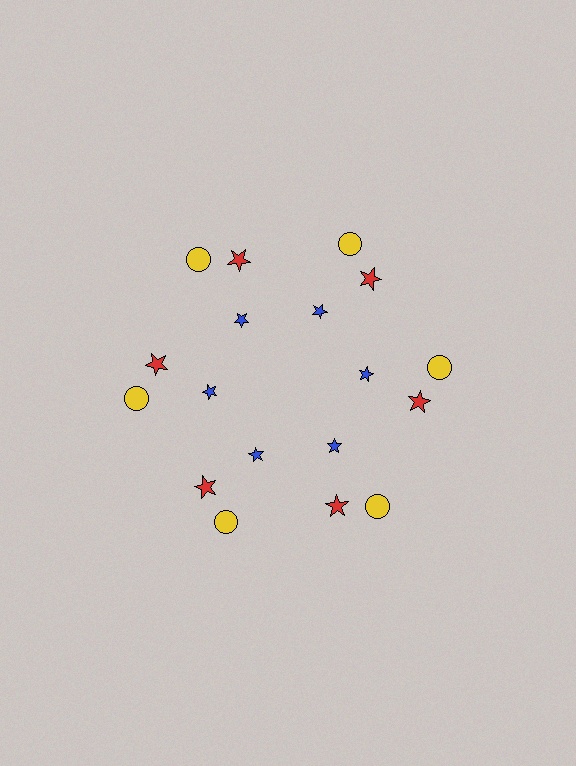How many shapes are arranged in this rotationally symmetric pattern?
There are 18 shapes, arranged in 6 groups of 3.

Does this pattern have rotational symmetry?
Yes, this pattern has 6-fold rotational symmetry. It looks the same after rotating 60 degrees around the center.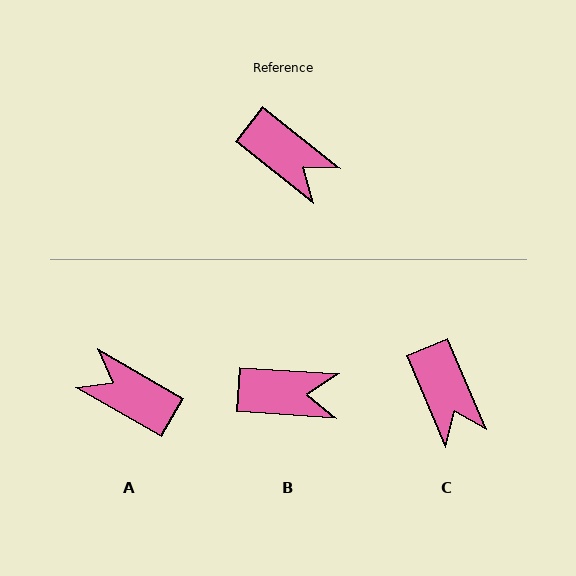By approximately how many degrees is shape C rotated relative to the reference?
Approximately 28 degrees clockwise.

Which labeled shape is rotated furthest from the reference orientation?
A, about 171 degrees away.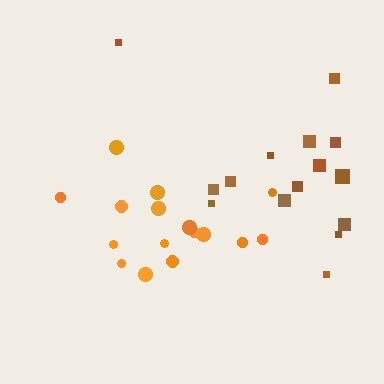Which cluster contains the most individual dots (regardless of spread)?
Orange (16).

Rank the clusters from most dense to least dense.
orange, brown.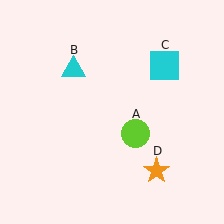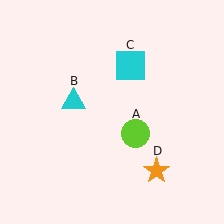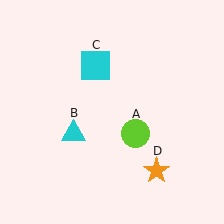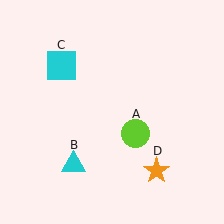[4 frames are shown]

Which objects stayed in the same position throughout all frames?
Lime circle (object A) and orange star (object D) remained stationary.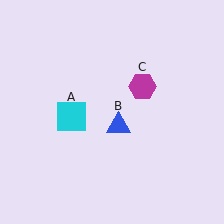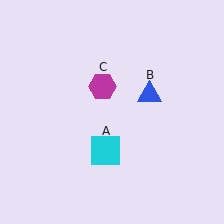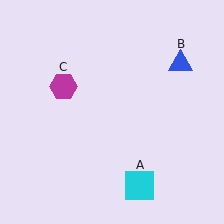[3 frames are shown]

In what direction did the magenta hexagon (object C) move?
The magenta hexagon (object C) moved left.